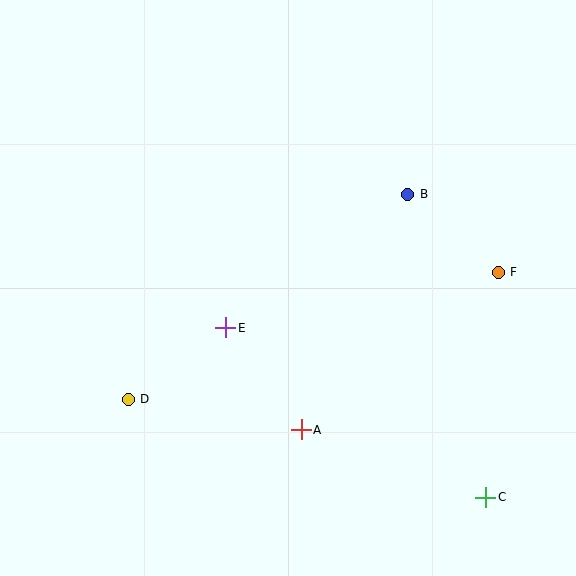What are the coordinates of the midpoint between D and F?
The midpoint between D and F is at (313, 336).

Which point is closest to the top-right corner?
Point B is closest to the top-right corner.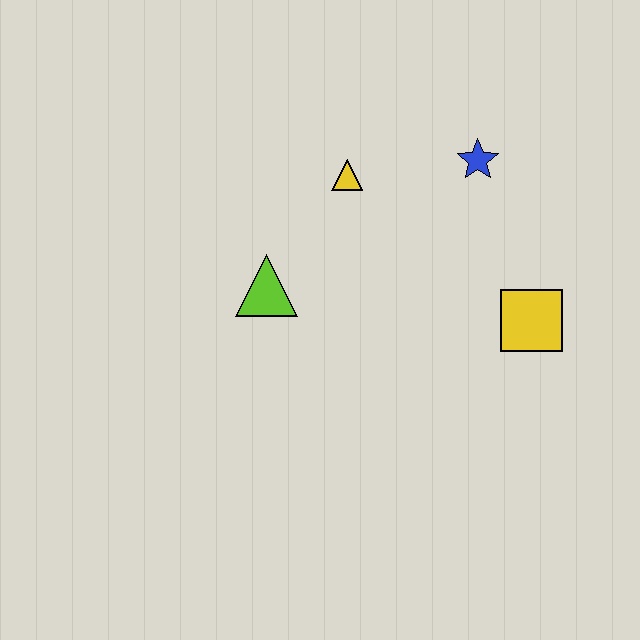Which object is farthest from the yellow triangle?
The yellow square is farthest from the yellow triangle.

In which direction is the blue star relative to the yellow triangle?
The blue star is to the right of the yellow triangle.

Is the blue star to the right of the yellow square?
No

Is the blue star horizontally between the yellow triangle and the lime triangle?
No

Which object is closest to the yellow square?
The blue star is closest to the yellow square.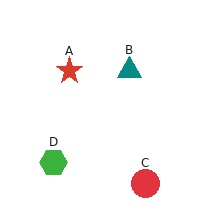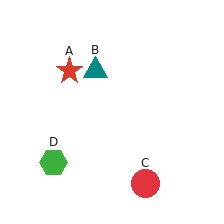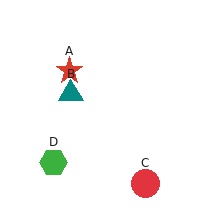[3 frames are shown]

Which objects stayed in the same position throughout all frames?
Red star (object A) and red circle (object C) and green hexagon (object D) remained stationary.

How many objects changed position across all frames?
1 object changed position: teal triangle (object B).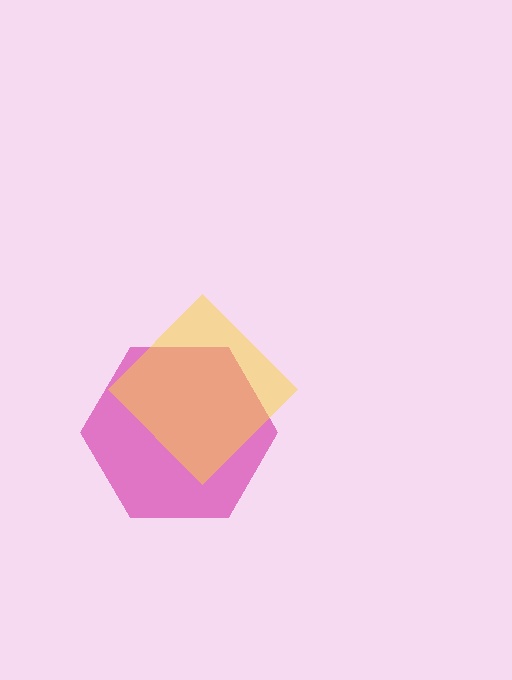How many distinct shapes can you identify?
There are 2 distinct shapes: a magenta hexagon, a yellow diamond.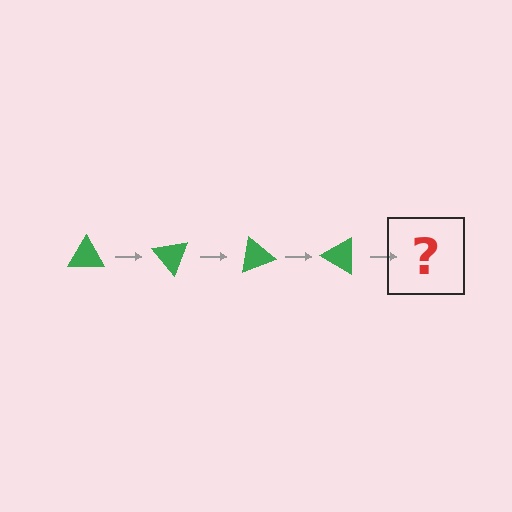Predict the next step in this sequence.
The next step is a green triangle rotated 200 degrees.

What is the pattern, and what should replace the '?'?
The pattern is that the triangle rotates 50 degrees each step. The '?' should be a green triangle rotated 200 degrees.